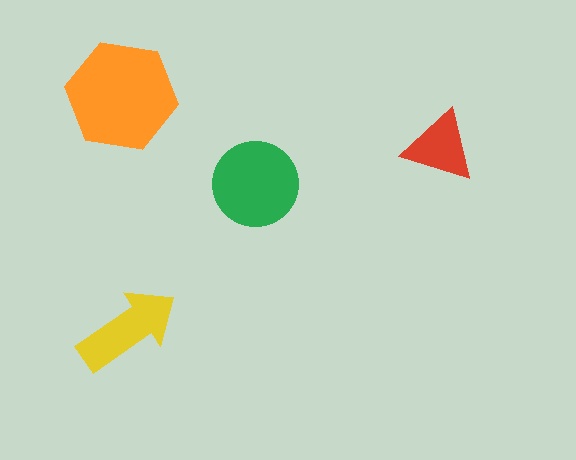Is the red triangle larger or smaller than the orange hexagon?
Smaller.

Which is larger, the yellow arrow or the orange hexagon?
The orange hexagon.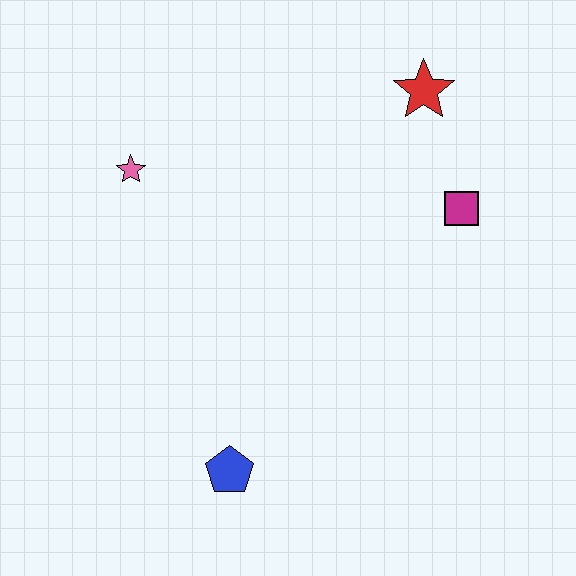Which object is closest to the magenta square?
The red star is closest to the magenta square.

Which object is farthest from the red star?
The blue pentagon is farthest from the red star.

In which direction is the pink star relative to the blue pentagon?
The pink star is above the blue pentagon.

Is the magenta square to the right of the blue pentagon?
Yes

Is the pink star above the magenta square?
Yes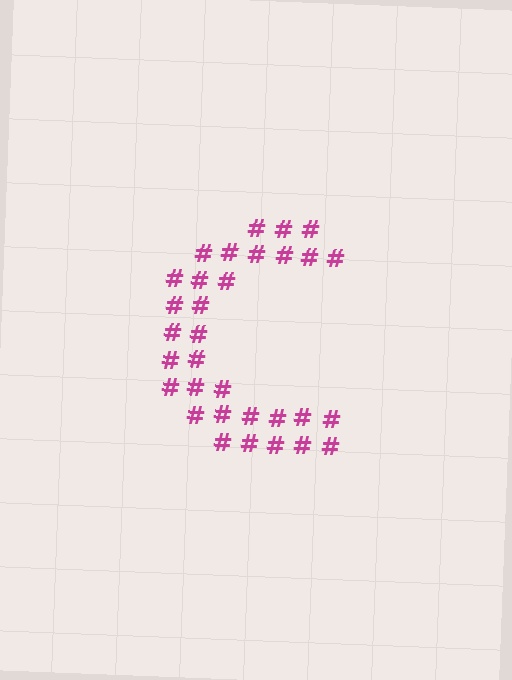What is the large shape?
The large shape is the letter C.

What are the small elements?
The small elements are hash symbols.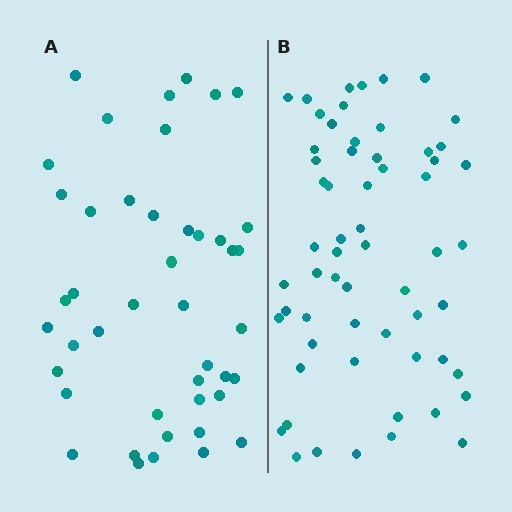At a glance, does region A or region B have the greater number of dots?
Region B (the right region) has more dots.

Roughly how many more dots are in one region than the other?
Region B has approximately 15 more dots than region A.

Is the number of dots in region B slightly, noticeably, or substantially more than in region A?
Region B has noticeably more, but not dramatically so. The ratio is roughly 1.4 to 1.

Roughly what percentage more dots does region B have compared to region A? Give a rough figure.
About 35% more.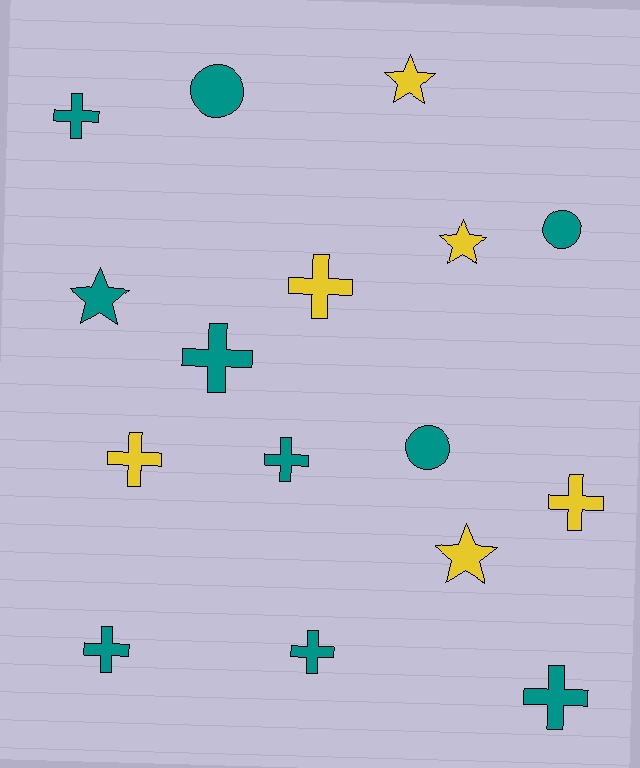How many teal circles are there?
There are 3 teal circles.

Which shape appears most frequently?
Cross, with 9 objects.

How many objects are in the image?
There are 16 objects.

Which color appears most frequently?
Teal, with 10 objects.